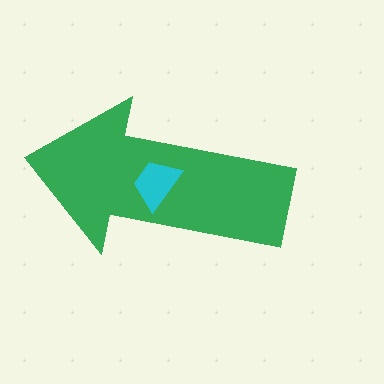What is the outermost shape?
The green arrow.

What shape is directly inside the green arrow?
The cyan trapezoid.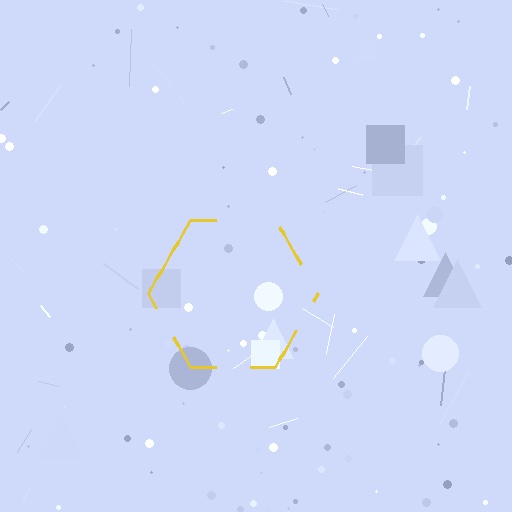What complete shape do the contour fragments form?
The contour fragments form a hexagon.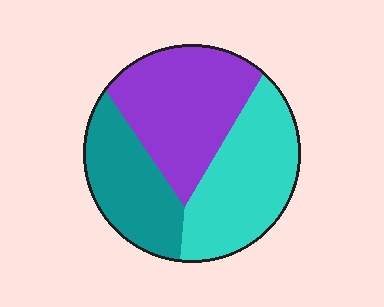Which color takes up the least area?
Teal, at roughly 25%.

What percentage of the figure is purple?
Purple takes up about three eighths (3/8) of the figure.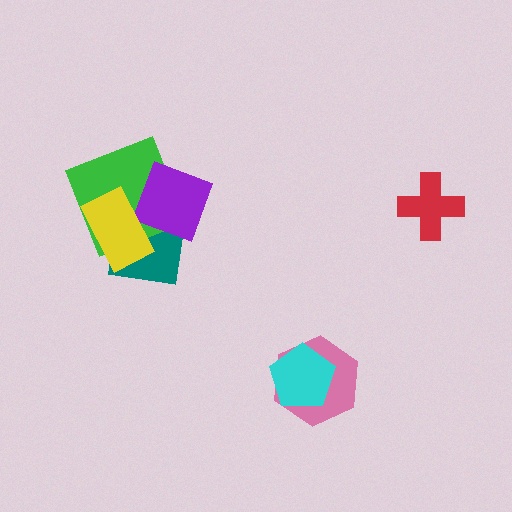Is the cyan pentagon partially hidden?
No, no other shape covers it.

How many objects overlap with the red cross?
0 objects overlap with the red cross.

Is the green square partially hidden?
Yes, it is partially covered by another shape.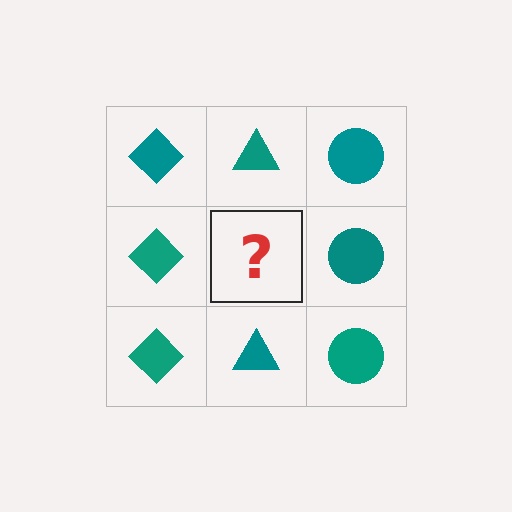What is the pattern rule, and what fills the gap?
The rule is that each column has a consistent shape. The gap should be filled with a teal triangle.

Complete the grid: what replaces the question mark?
The question mark should be replaced with a teal triangle.